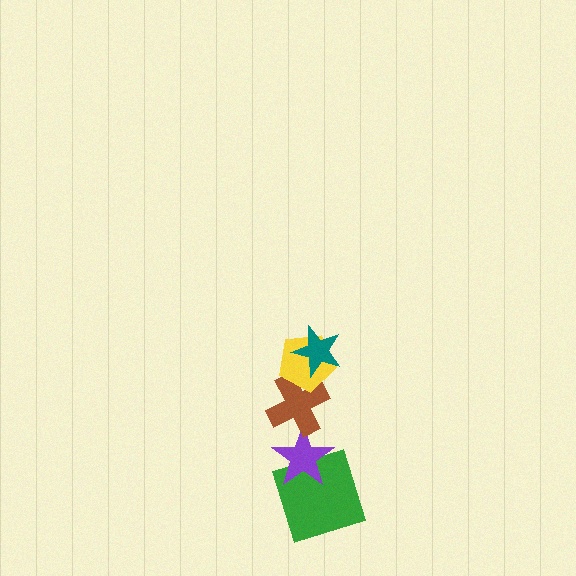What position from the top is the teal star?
The teal star is 1st from the top.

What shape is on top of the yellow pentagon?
The teal star is on top of the yellow pentagon.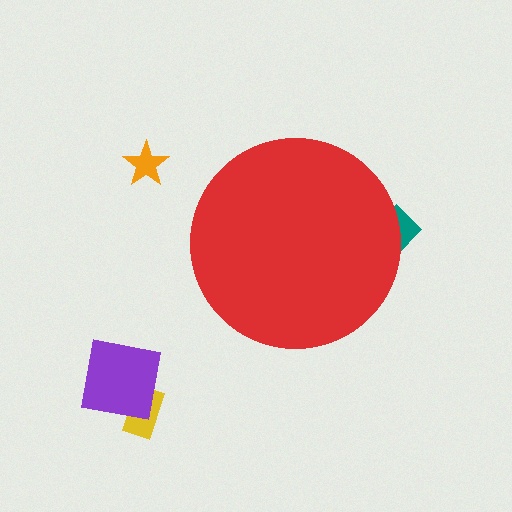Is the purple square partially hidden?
No, the purple square is fully visible.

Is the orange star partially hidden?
No, the orange star is fully visible.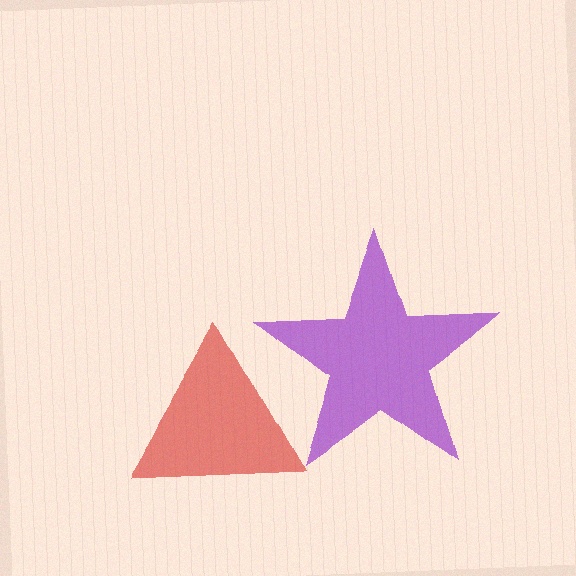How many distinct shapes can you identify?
There are 2 distinct shapes: a purple star, a red triangle.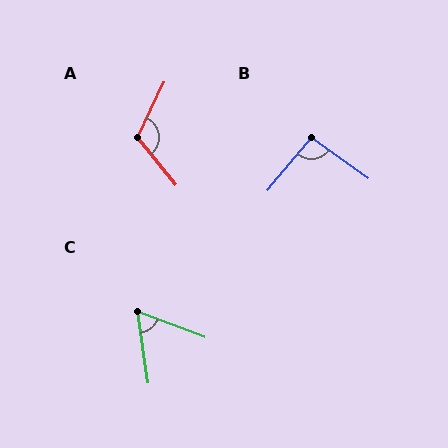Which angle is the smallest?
C, at approximately 61 degrees.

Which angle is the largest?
A, at approximately 116 degrees.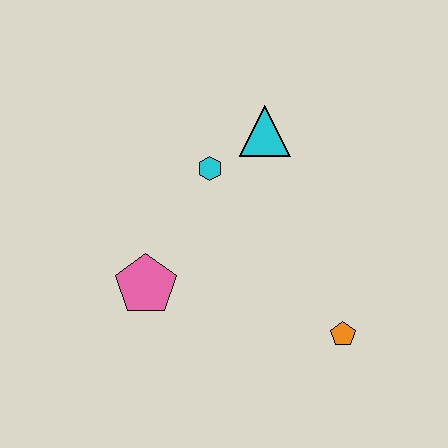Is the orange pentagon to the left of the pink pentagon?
No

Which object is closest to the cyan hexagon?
The cyan triangle is closest to the cyan hexagon.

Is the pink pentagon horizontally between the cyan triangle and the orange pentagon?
No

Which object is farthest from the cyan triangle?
The orange pentagon is farthest from the cyan triangle.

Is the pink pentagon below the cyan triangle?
Yes